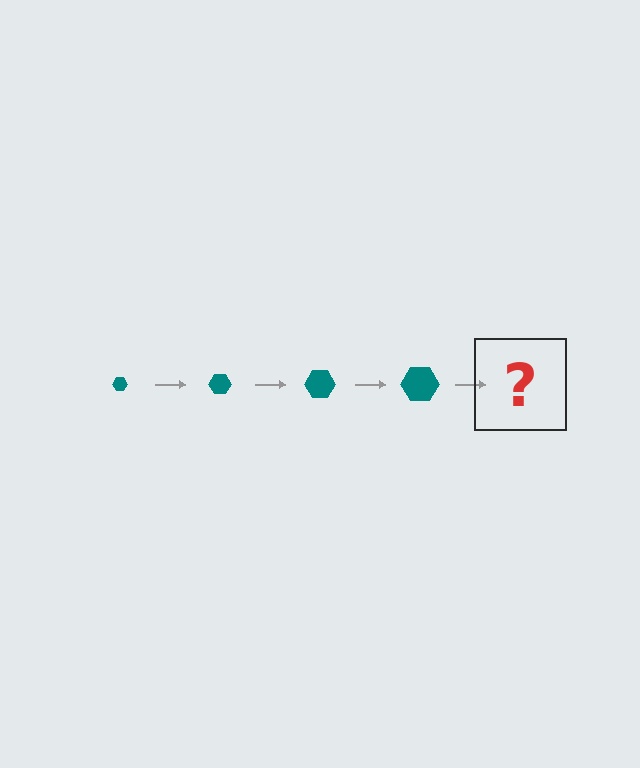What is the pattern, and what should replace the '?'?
The pattern is that the hexagon gets progressively larger each step. The '?' should be a teal hexagon, larger than the previous one.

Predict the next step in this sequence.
The next step is a teal hexagon, larger than the previous one.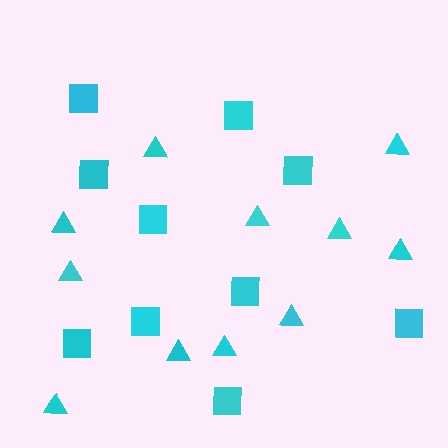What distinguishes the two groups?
There are 2 groups: one group of squares (10) and one group of triangles (11).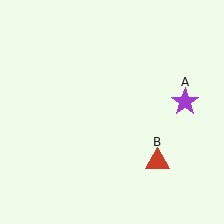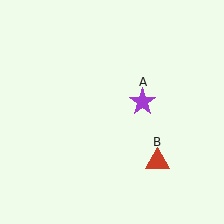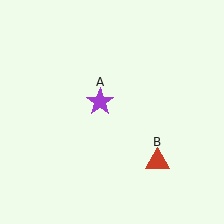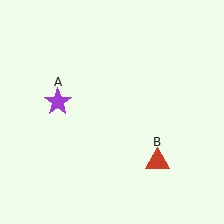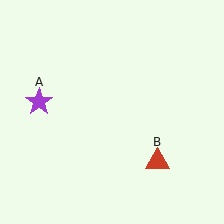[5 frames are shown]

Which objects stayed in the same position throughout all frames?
Red triangle (object B) remained stationary.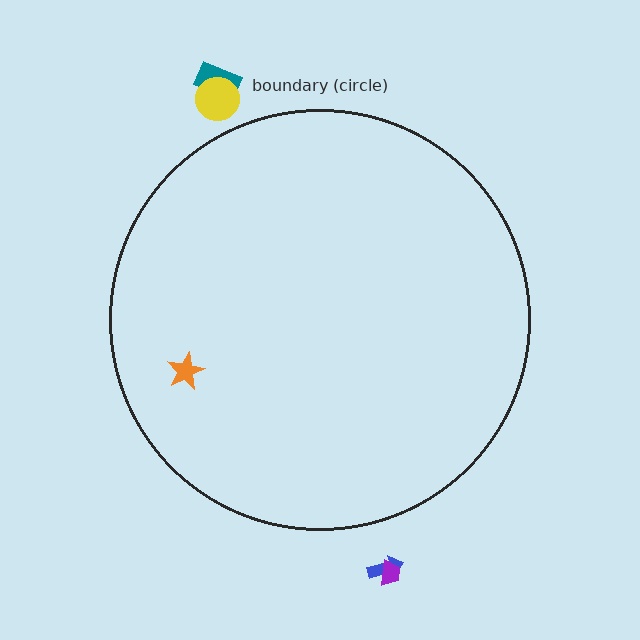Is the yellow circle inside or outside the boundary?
Outside.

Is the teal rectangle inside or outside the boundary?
Outside.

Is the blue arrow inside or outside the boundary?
Outside.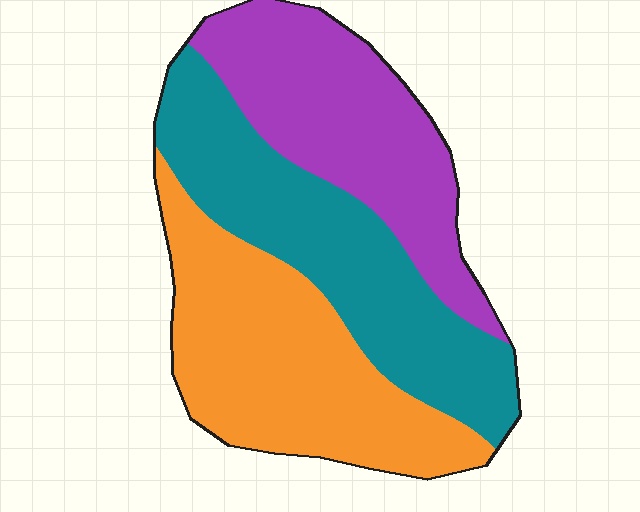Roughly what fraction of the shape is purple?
Purple covers 30% of the shape.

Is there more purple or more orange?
Orange.